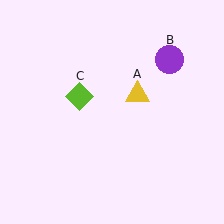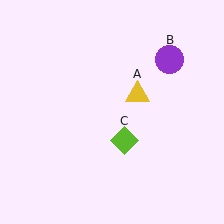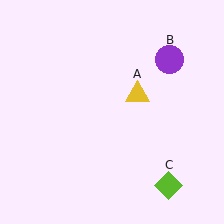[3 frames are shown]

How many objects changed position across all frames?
1 object changed position: lime diamond (object C).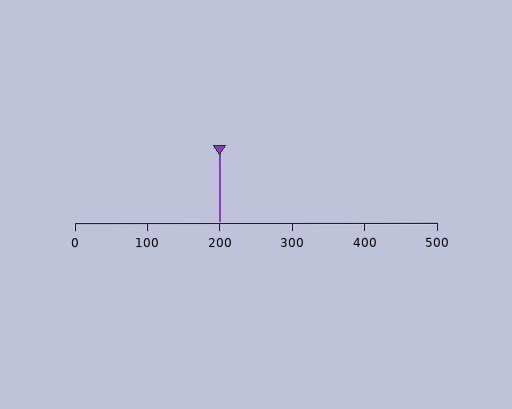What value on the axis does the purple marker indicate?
The marker indicates approximately 200.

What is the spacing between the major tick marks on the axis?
The major ticks are spaced 100 apart.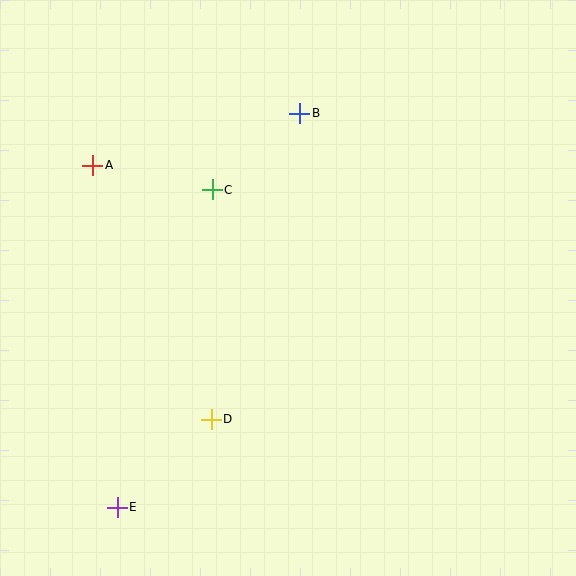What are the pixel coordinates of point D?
Point D is at (211, 419).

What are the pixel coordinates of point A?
Point A is at (93, 165).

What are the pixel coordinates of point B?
Point B is at (300, 113).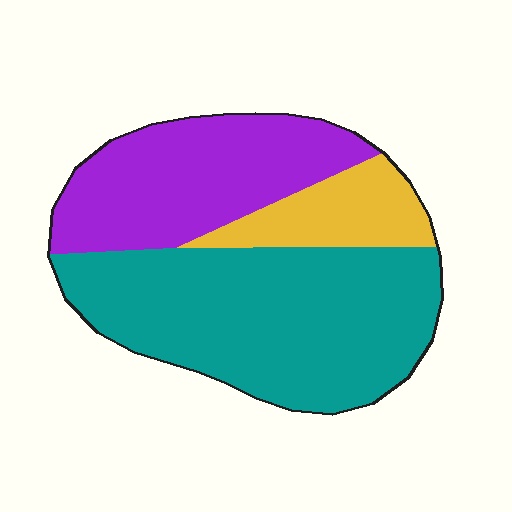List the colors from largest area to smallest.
From largest to smallest: teal, purple, yellow.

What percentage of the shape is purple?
Purple takes up about one third (1/3) of the shape.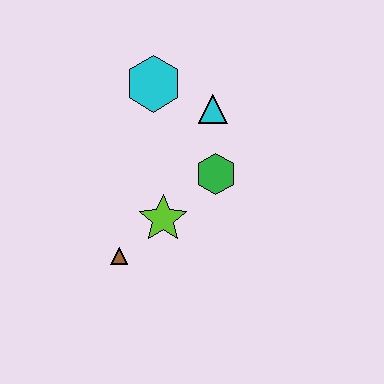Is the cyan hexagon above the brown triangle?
Yes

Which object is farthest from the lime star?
The cyan hexagon is farthest from the lime star.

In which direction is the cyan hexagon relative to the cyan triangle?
The cyan hexagon is to the left of the cyan triangle.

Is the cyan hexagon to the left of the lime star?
Yes